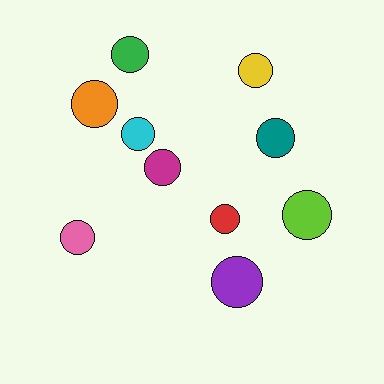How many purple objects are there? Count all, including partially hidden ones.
There is 1 purple object.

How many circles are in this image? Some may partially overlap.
There are 10 circles.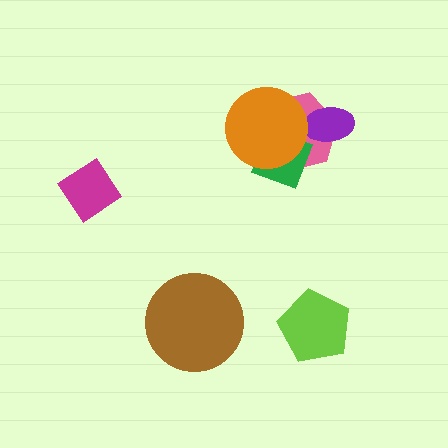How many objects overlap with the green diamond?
2 objects overlap with the green diamond.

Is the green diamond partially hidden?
Yes, it is partially covered by another shape.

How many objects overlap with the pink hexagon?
3 objects overlap with the pink hexagon.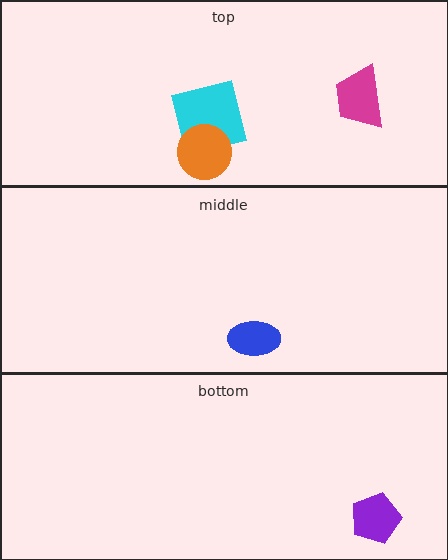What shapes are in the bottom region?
The purple pentagon.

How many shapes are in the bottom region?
1.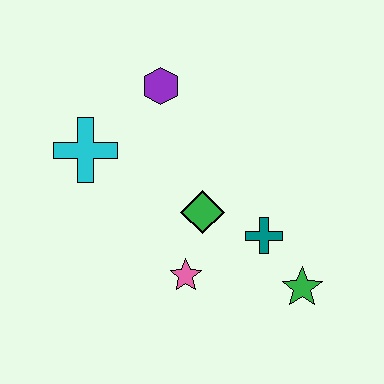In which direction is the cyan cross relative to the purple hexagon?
The cyan cross is to the left of the purple hexagon.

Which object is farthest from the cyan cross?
The green star is farthest from the cyan cross.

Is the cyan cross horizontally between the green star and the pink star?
No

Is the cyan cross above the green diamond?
Yes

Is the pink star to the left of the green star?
Yes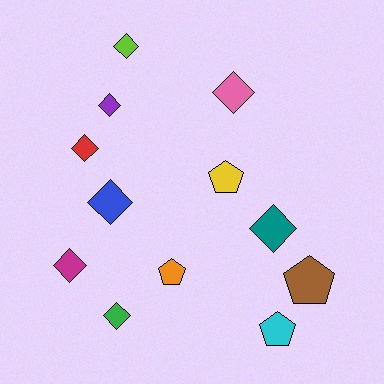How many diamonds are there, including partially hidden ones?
There are 8 diamonds.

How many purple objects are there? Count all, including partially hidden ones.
There is 1 purple object.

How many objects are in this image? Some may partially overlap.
There are 12 objects.